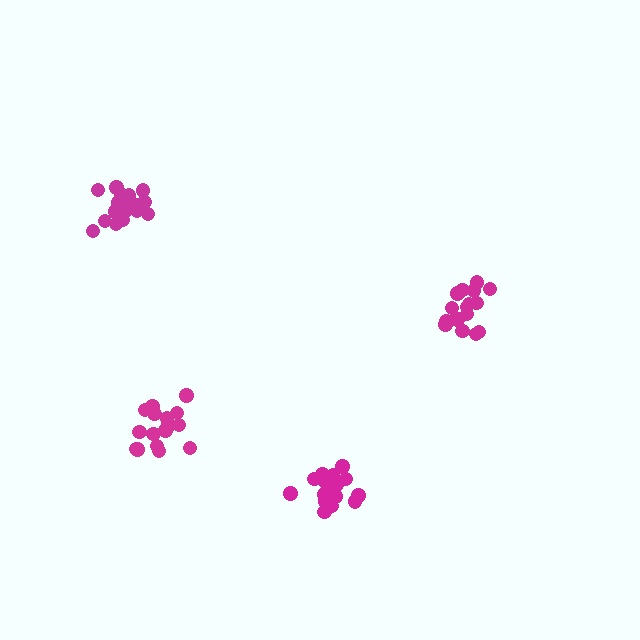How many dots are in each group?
Group 1: 18 dots, Group 2: 19 dots, Group 3: 16 dots, Group 4: 16 dots (69 total).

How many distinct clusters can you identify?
There are 4 distinct clusters.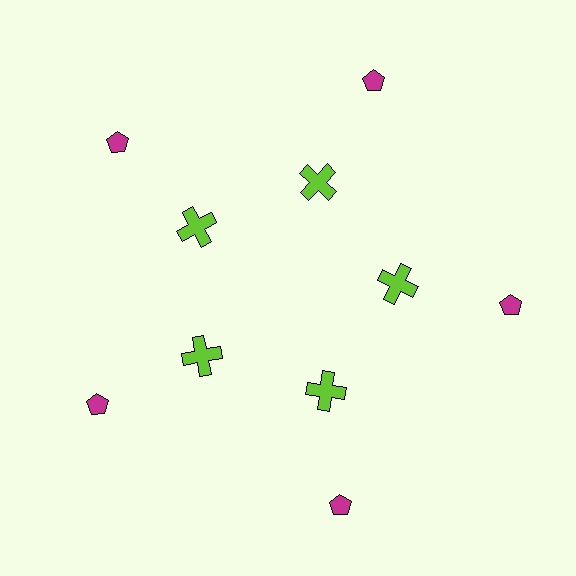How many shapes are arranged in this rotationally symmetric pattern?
There are 10 shapes, arranged in 5 groups of 2.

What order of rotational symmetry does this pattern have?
This pattern has 5-fold rotational symmetry.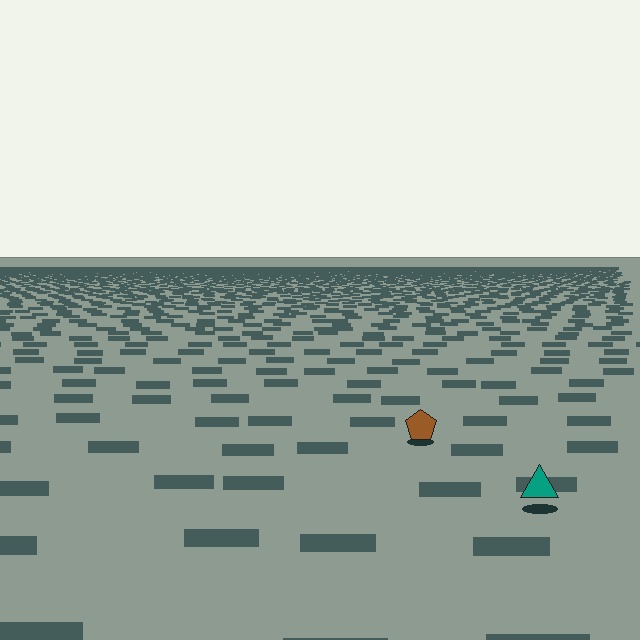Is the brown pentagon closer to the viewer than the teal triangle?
No. The teal triangle is closer — you can tell from the texture gradient: the ground texture is coarser near it.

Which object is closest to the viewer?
The teal triangle is closest. The texture marks near it are larger and more spread out.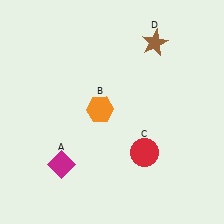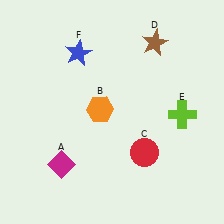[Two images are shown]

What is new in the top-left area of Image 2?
A blue star (F) was added in the top-left area of Image 2.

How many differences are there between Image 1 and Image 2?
There are 2 differences between the two images.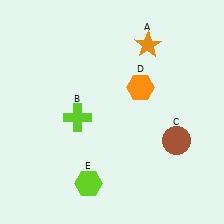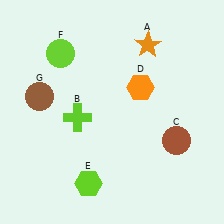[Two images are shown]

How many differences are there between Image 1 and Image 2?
There are 2 differences between the two images.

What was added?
A lime circle (F), a brown circle (G) were added in Image 2.